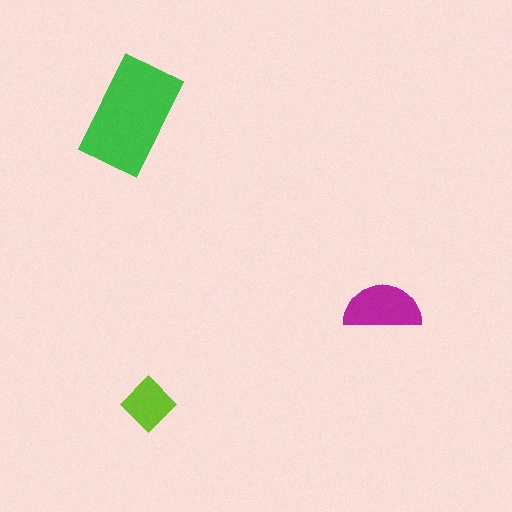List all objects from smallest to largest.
The lime diamond, the magenta semicircle, the green rectangle.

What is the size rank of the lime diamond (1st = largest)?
3rd.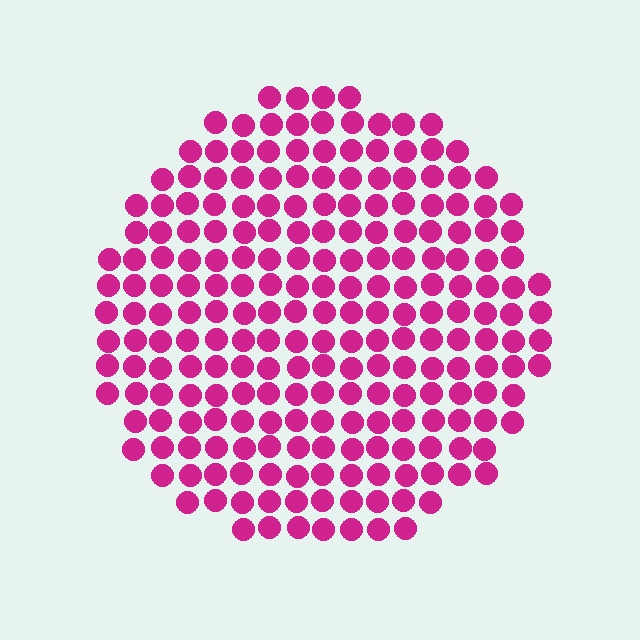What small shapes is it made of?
It is made of small circles.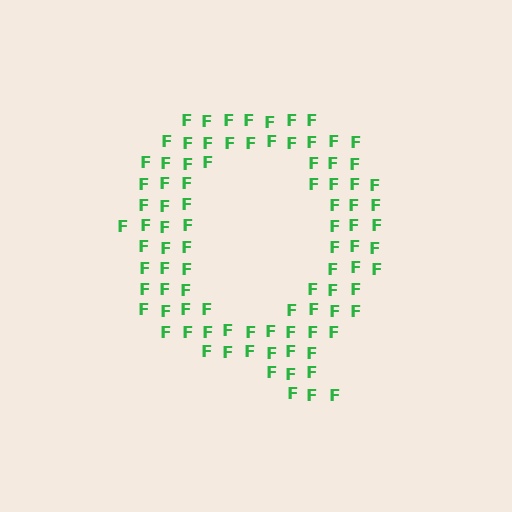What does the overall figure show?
The overall figure shows the letter Q.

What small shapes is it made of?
It is made of small letter F's.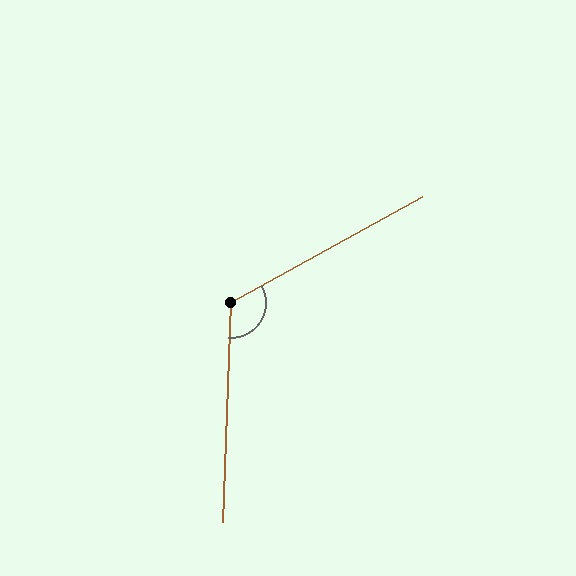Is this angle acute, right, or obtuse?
It is obtuse.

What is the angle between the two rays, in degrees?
Approximately 121 degrees.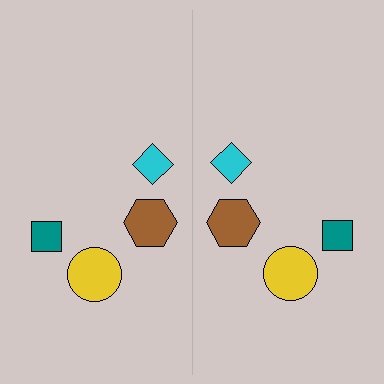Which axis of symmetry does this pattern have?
The pattern has a vertical axis of symmetry running through the center of the image.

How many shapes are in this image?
There are 8 shapes in this image.